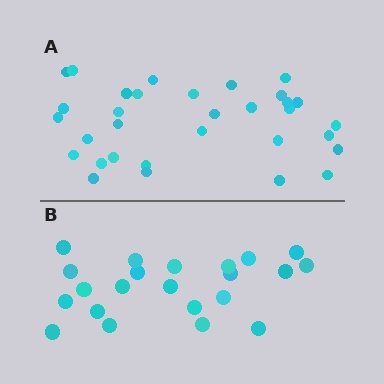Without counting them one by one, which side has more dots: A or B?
Region A (the top region) has more dots.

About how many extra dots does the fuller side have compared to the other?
Region A has roughly 10 or so more dots than region B.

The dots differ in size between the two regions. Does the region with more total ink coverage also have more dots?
No. Region B has more total ink coverage because its dots are larger, but region A actually contains more individual dots. Total area can be misleading — the number of items is what matters here.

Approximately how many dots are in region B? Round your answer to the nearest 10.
About 20 dots. (The exact count is 22, which rounds to 20.)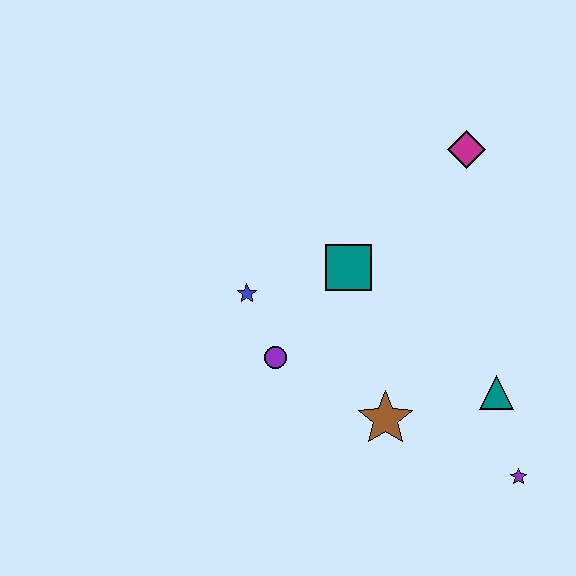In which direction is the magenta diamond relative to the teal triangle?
The magenta diamond is above the teal triangle.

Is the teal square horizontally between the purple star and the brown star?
No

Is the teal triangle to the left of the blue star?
No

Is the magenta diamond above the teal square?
Yes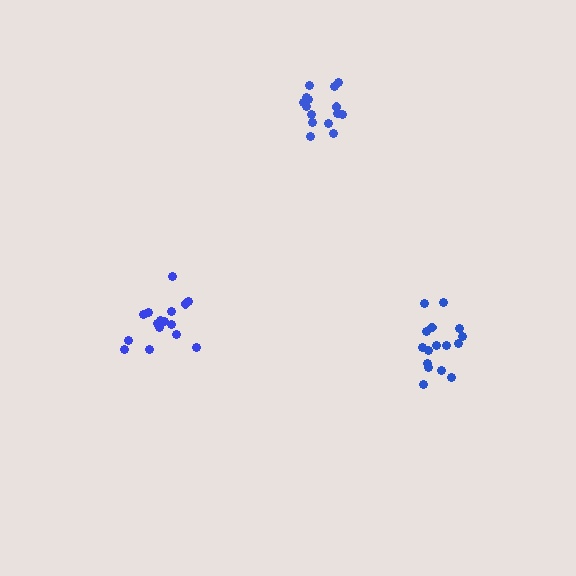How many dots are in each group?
Group 1: 16 dots, Group 2: 15 dots, Group 3: 16 dots (47 total).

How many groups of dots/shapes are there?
There are 3 groups.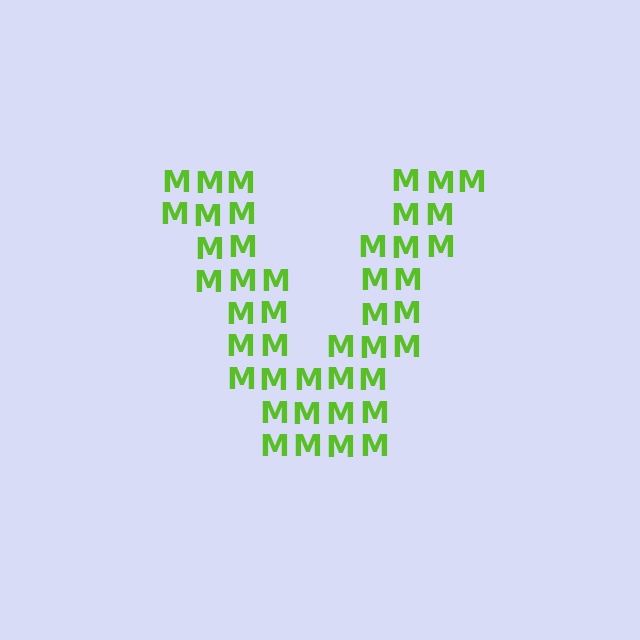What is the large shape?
The large shape is the letter V.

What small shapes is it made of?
It is made of small letter M's.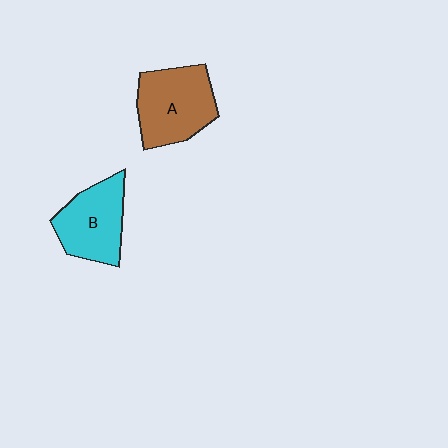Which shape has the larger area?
Shape A (brown).